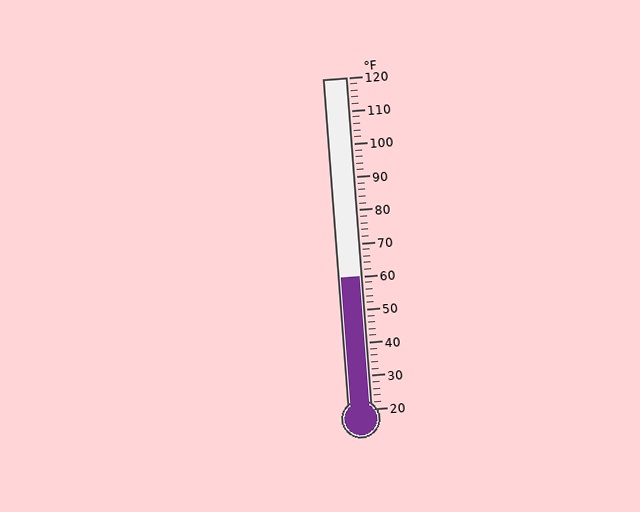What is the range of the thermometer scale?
The thermometer scale ranges from 20°F to 120°F.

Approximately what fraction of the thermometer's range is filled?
The thermometer is filled to approximately 40% of its range.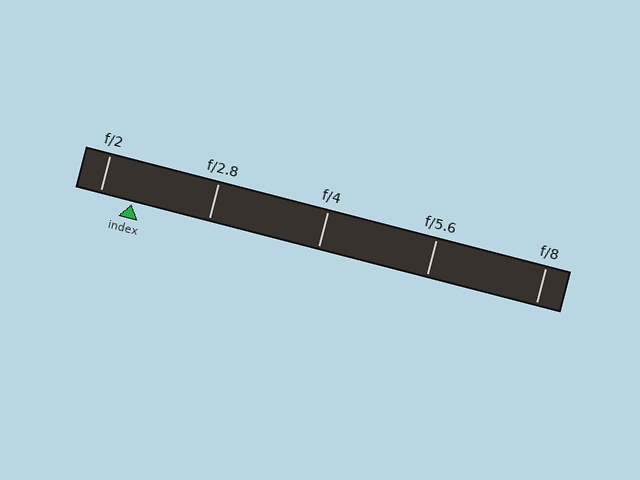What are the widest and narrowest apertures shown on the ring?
The widest aperture shown is f/2 and the narrowest is f/8.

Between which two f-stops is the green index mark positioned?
The index mark is between f/2 and f/2.8.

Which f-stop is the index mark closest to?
The index mark is closest to f/2.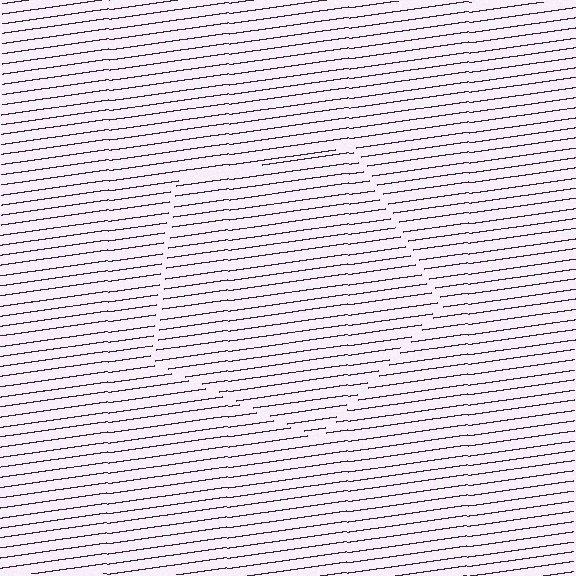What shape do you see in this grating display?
An illusory pentagon. The interior of the shape contains the same grating, shifted by half a period — the contour is defined by the phase discontinuity where line-ends from the inner and outer gratings abut.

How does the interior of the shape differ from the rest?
The interior of the shape contains the same grating, shifted by half a period — the contour is defined by the phase discontinuity where line-ends from the inner and outer gratings abut.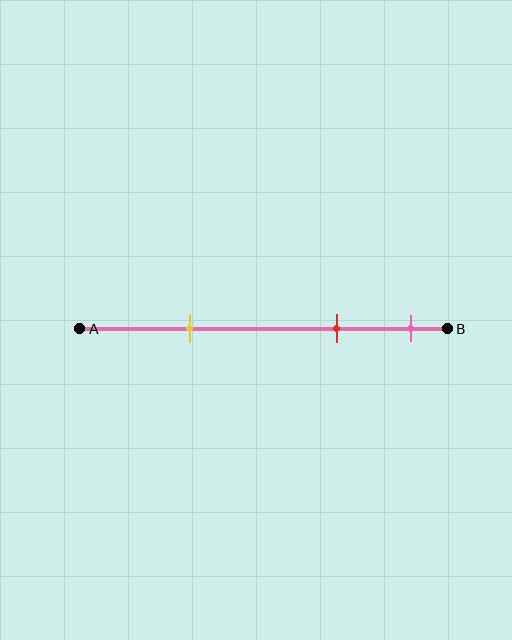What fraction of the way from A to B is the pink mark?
The pink mark is approximately 90% (0.9) of the way from A to B.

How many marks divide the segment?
There are 3 marks dividing the segment.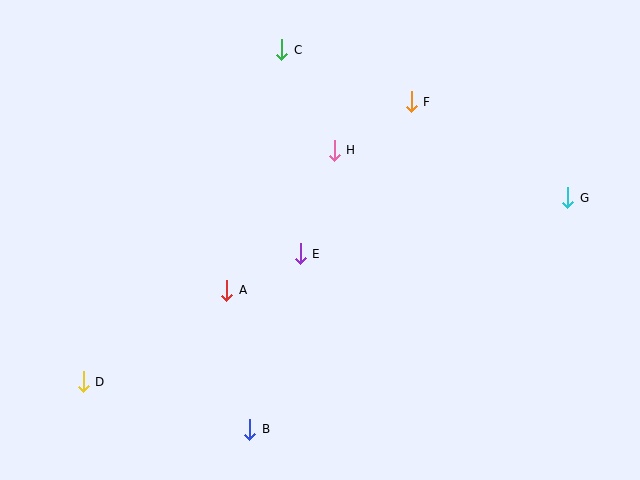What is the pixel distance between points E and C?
The distance between E and C is 205 pixels.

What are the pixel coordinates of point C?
Point C is at (282, 50).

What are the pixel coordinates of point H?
Point H is at (334, 150).